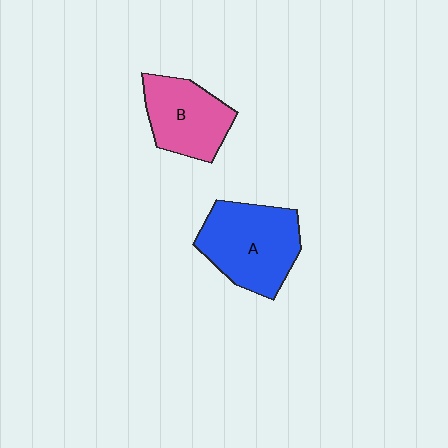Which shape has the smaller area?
Shape B (pink).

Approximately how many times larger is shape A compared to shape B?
Approximately 1.3 times.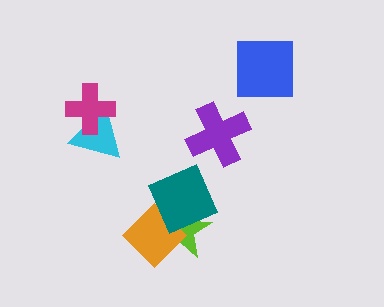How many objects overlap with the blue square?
0 objects overlap with the blue square.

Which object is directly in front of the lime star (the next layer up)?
The orange diamond is directly in front of the lime star.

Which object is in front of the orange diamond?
The teal diamond is in front of the orange diamond.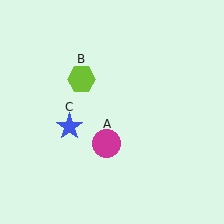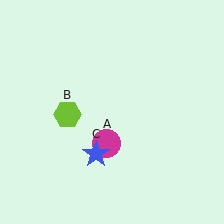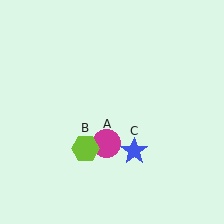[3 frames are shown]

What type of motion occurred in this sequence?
The lime hexagon (object B), blue star (object C) rotated counterclockwise around the center of the scene.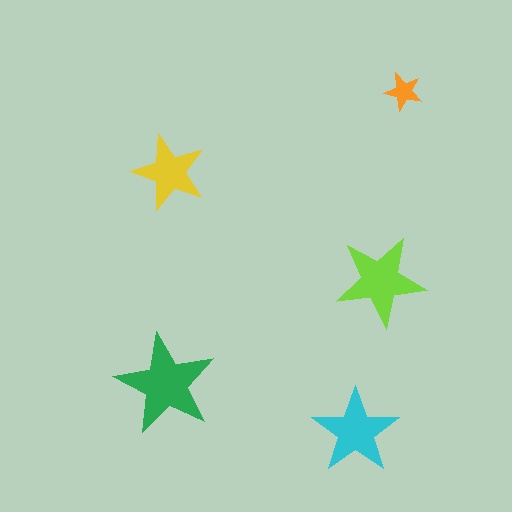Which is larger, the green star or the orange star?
The green one.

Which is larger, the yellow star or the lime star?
The lime one.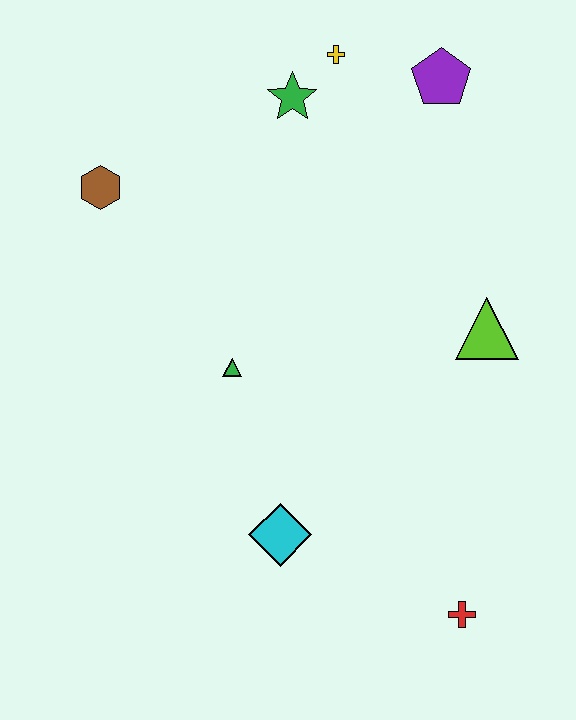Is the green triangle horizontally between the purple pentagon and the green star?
No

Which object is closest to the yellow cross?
The green star is closest to the yellow cross.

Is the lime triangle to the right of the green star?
Yes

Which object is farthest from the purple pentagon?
The red cross is farthest from the purple pentagon.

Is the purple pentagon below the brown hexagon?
No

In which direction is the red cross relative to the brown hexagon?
The red cross is below the brown hexagon.